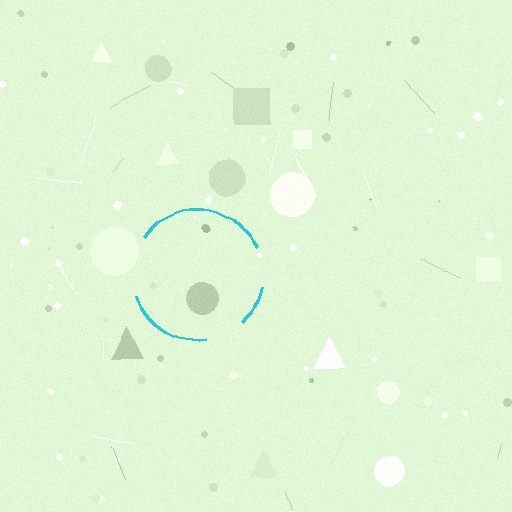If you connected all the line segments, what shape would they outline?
They would outline a circle.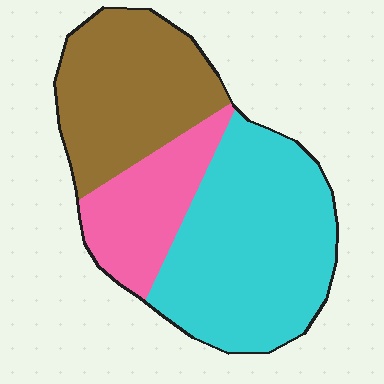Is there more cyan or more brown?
Cyan.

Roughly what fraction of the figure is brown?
Brown takes up between a sixth and a third of the figure.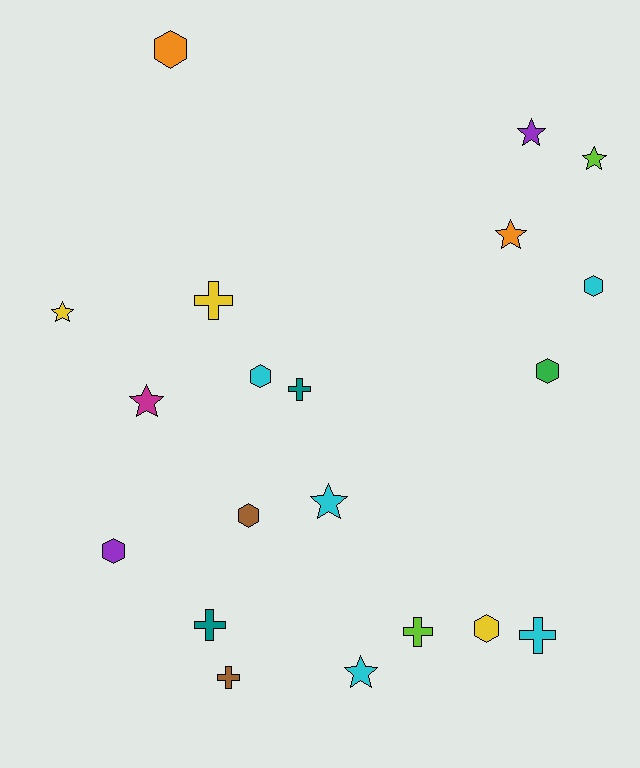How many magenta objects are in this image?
There is 1 magenta object.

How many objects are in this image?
There are 20 objects.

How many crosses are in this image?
There are 6 crosses.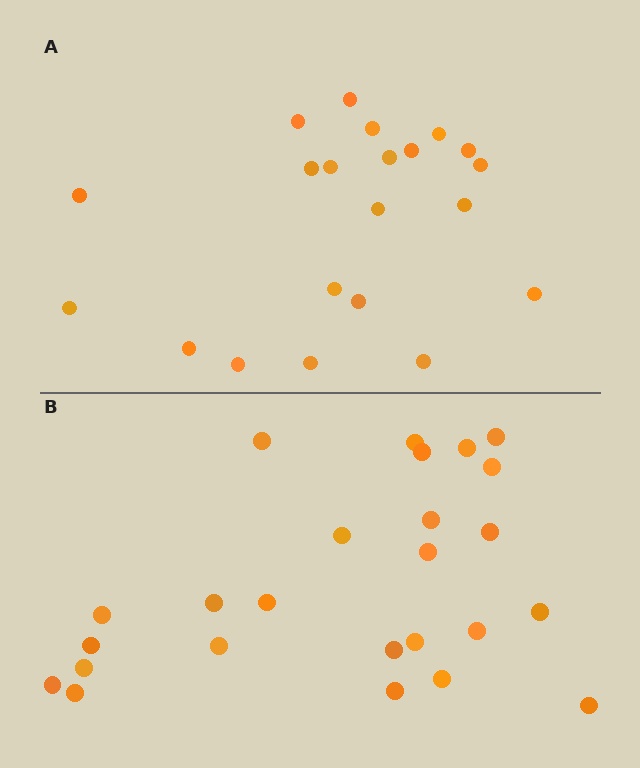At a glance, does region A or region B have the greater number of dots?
Region B (the bottom region) has more dots.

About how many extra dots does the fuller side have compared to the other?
Region B has about 4 more dots than region A.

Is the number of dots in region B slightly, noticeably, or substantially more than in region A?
Region B has only slightly more — the two regions are fairly close. The ratio is roughly 1.2 to 1.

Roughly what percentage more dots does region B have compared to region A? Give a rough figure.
About 20% more.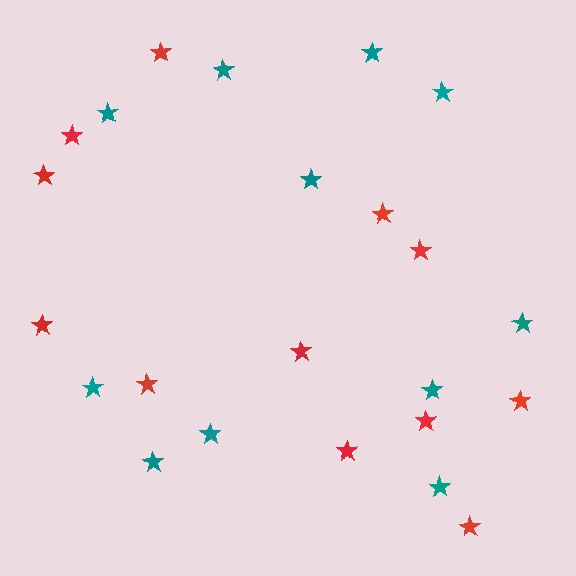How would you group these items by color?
There are 2 groups: one group of red stars (12) and one group of teal stars (11).